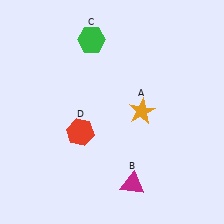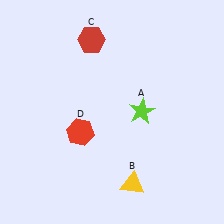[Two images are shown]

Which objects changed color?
A changed from orange to lime. B changed from magenta to yellow. C changed from green to red.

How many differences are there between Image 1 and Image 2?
There are 3 differences between the two images.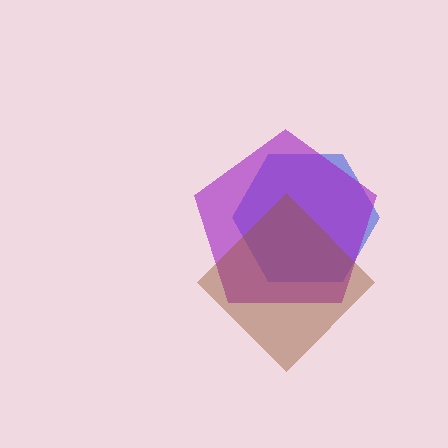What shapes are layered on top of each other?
The layered shapes are: a blue hexagon, a purple pentagon, a brown diamond.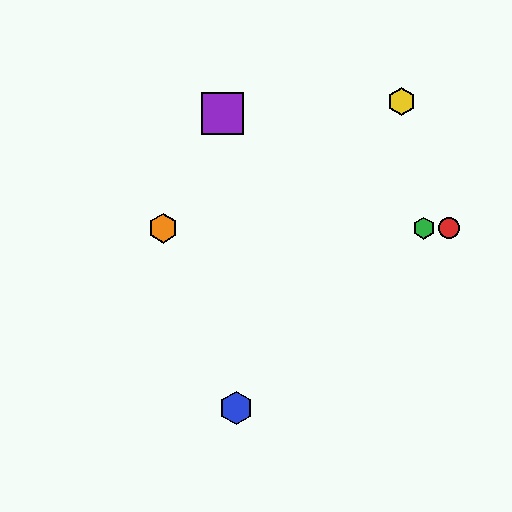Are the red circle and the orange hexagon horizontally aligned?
Yes, both are at y≈228.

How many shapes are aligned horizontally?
3 shapes (the red circle, the green hexagon, the orange hexagon) are aligned horizontally.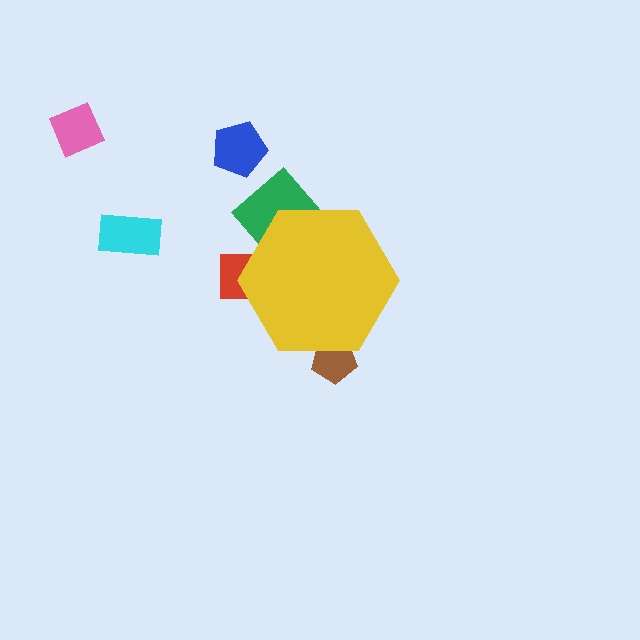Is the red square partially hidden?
Yes, the red square is partially hidden behind the yellow hexagon.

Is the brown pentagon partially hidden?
Yes, the brown pentagon is partially hidden behind the yellow hexagon.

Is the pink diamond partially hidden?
No, the pink diamond is fully visible.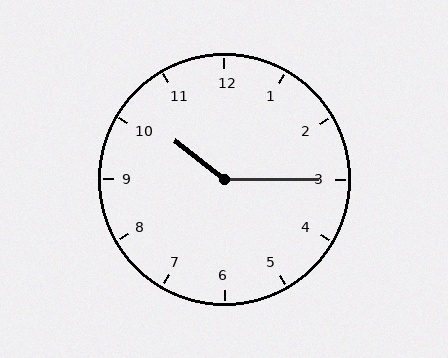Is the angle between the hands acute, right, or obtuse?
It is obtuse.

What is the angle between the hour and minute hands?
Approximately 142 degrees.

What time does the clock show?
10:15.